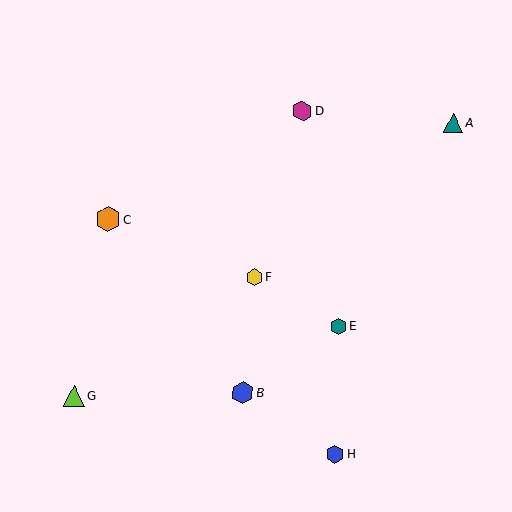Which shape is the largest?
The orange hexagon (labeled C) is the largest.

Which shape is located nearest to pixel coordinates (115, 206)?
The orange hexagon (labeled C) at (108, 219) is nearest to that location.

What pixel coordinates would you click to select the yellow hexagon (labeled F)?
Click at (254, 277) to select the yellow hexagon F.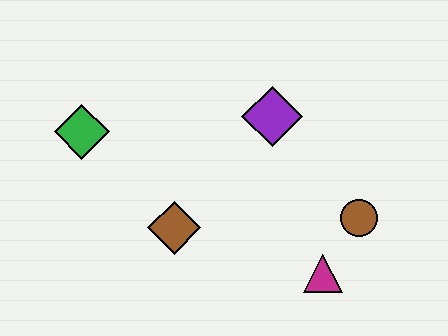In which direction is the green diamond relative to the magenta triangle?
The green diamond is to the left of the magenta triangle.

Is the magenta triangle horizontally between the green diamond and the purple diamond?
No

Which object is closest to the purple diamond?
The brown circle is closest to the purple diamond.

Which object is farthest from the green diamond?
The brown circle is farthest from the green diamond.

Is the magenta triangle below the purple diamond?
Yes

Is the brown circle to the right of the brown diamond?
Yes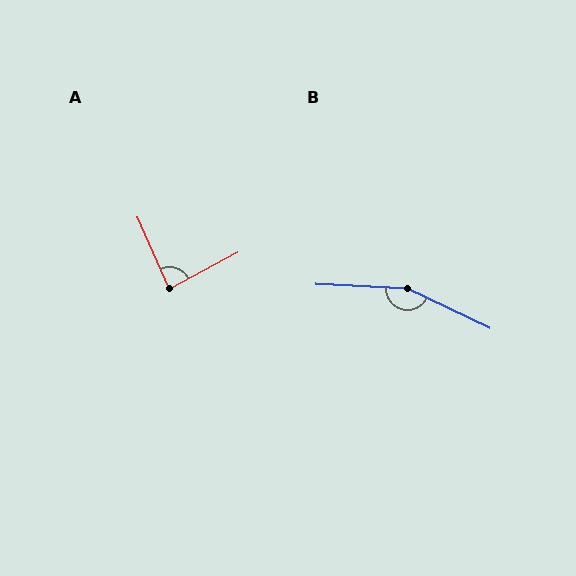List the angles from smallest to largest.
A (85°), B (157°).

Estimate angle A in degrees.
Approximately 85 degrees.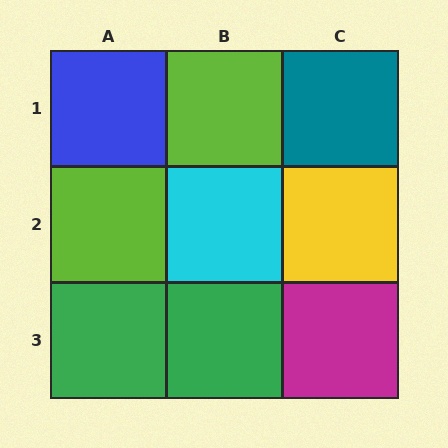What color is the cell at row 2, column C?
Yellow.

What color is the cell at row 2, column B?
Cyan.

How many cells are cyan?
1 cell is cyan.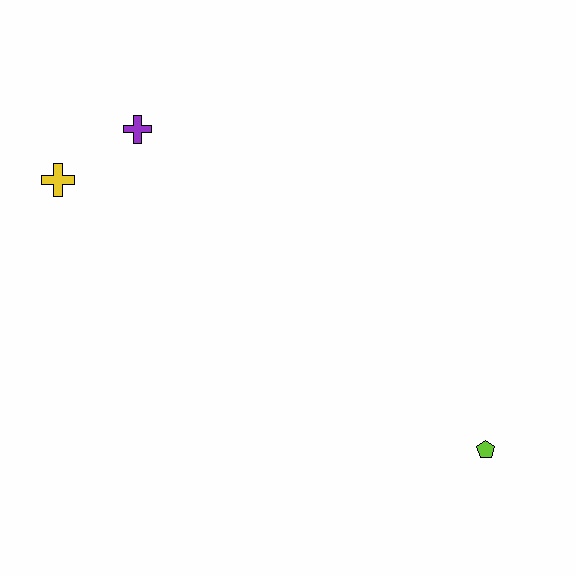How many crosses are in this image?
There are 2 crosses.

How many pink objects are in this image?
There are no pink objects.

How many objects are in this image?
There are 3 objects.